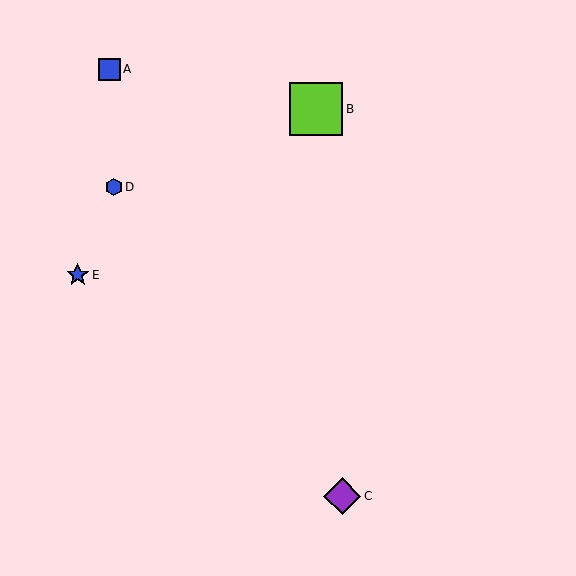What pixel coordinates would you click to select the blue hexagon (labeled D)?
Click at (114, 187) to select the blue hexagon D.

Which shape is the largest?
The lime square (labeled B) is the largest.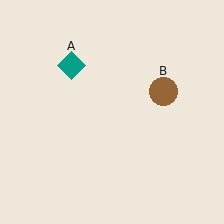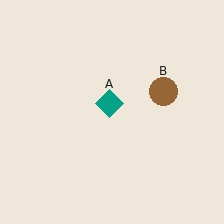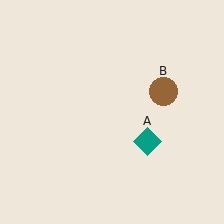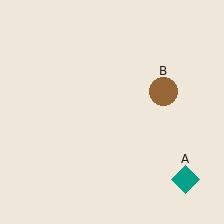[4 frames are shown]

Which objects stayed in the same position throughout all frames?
Brown circle (object B) remained stationary.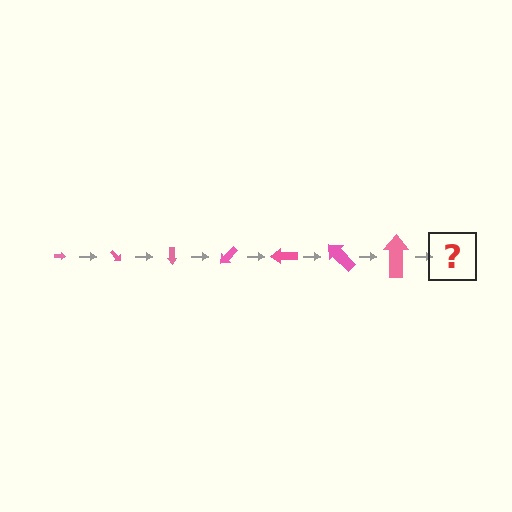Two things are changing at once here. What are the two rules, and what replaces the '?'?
The two rules are that the arrow grows larger each step and it rotates 45 degrees each step. The '?' should be an arrow, larger than the previous one and rotated 315 degrees from the start.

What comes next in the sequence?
The next element should be an arrow, larger than the previous one and rotated 315 degrees from the start.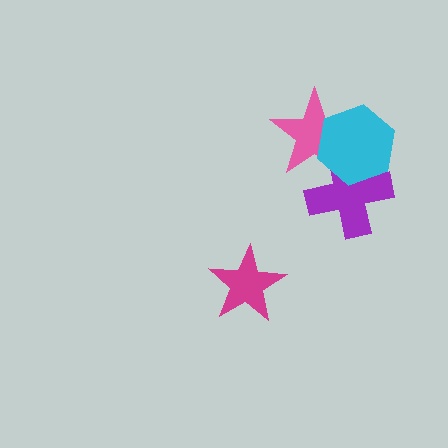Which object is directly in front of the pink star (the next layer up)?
The purple cross is directly in front of the pink star.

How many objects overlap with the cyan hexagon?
2 objects overlap with the cyan hexagon.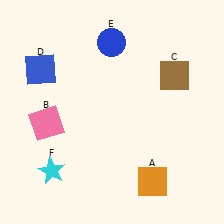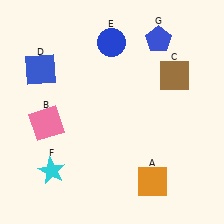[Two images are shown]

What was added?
A blue pentagon (G) was added in Image 2.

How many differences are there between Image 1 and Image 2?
There is 1 difference between the two images.